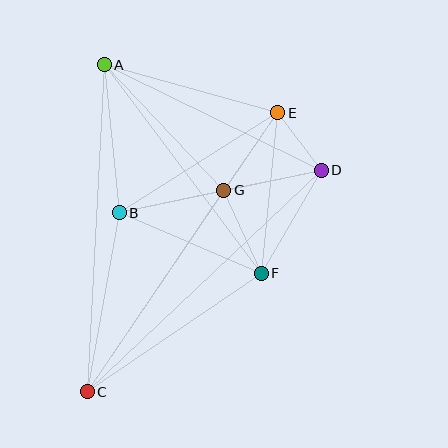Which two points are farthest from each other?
Points C and E are farthest from each other.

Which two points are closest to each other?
Points D and E are closest to each other.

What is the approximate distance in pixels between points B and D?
The distance between B and D is approximately 206 pixels.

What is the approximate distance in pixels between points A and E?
The distance between A and E is approximately 180 pixels.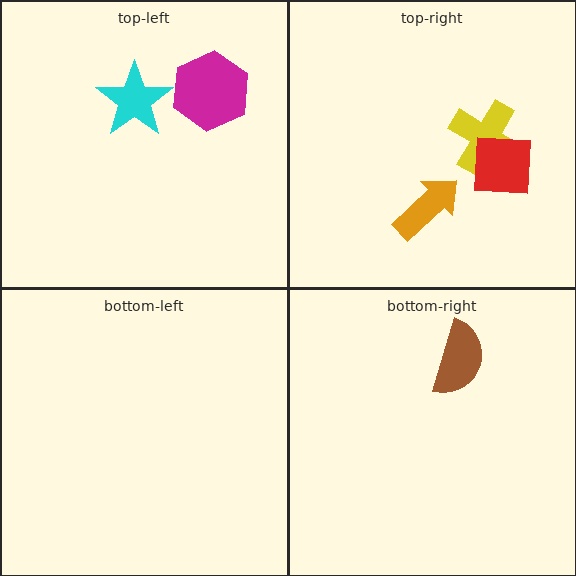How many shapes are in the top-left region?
2.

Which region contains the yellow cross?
The top-right region.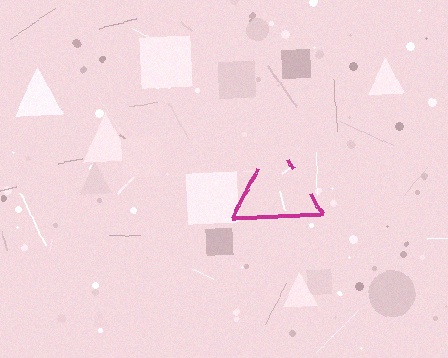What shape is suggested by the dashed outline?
The dashed outline suggests a triangle.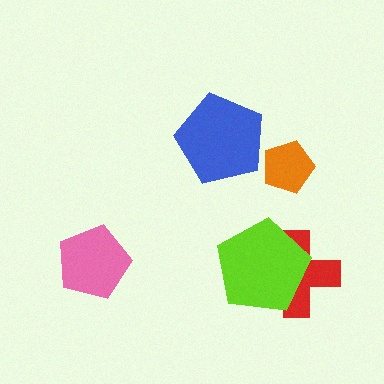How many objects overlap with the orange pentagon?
0 objects overlap with the orange pentagon.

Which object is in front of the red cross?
The lime pentagon is in front of the red cross.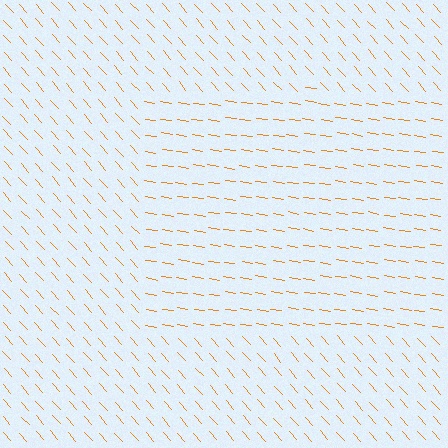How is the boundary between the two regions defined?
The boundary is defined purely by a change in line orientation (approximately 39 degrees difference). All lines are the same color and thickness.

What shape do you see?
I see a rectangle.